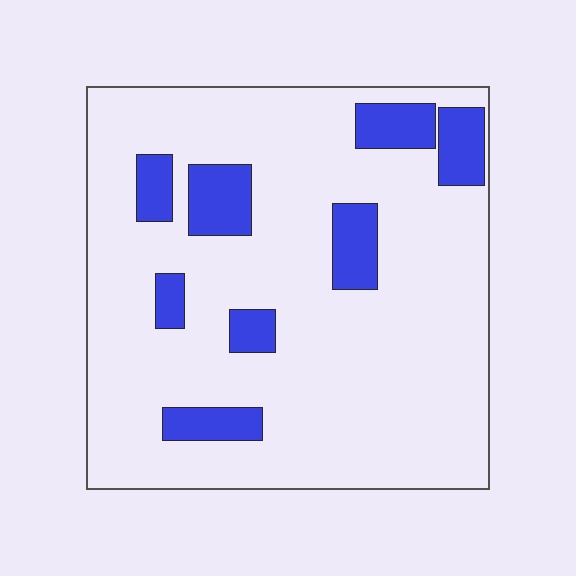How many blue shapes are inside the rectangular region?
8.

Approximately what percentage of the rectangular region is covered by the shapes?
Approximately 15%.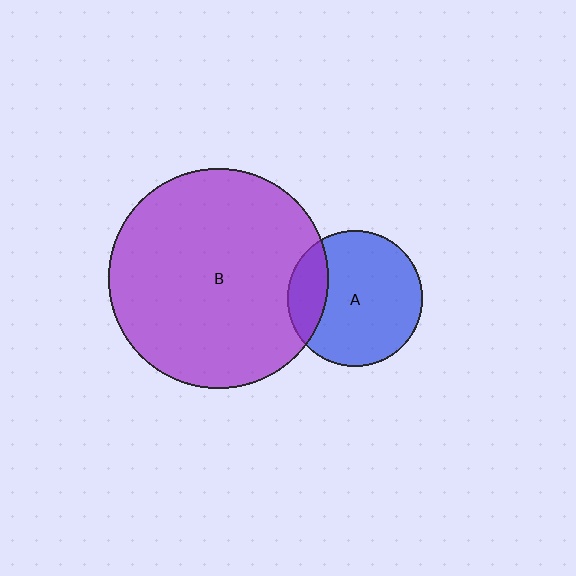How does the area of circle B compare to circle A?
Approximately 2.6 times.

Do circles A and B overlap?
Yes.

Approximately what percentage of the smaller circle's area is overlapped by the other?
Approximately 20%.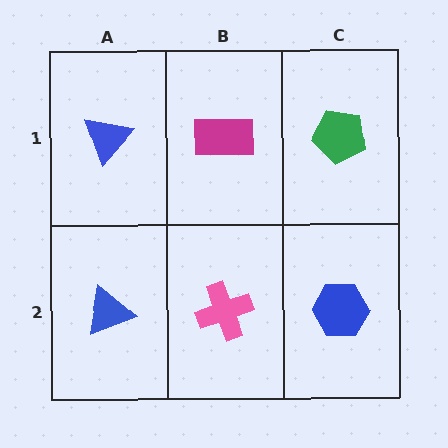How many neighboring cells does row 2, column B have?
3.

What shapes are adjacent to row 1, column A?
A blue triangle (row 2, column A), a magenta rectangle (row 1, column B).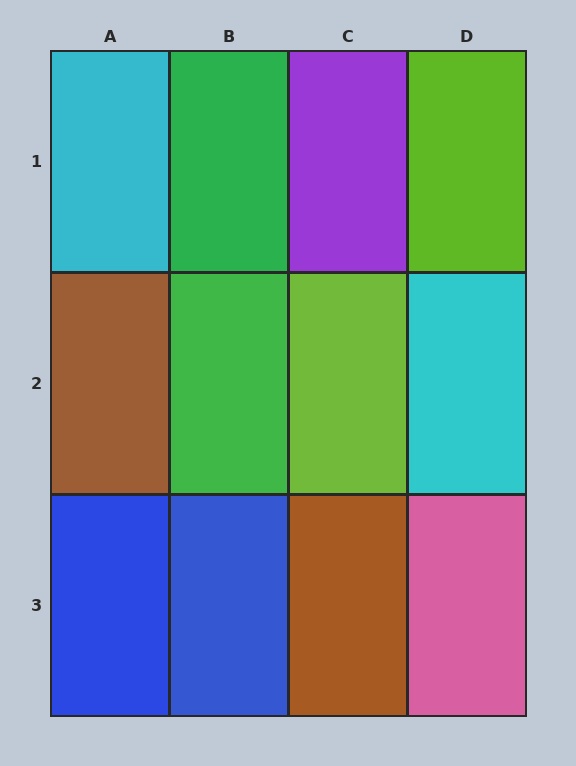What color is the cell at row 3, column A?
Blue.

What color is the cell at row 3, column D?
Pink.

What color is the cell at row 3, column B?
Blue.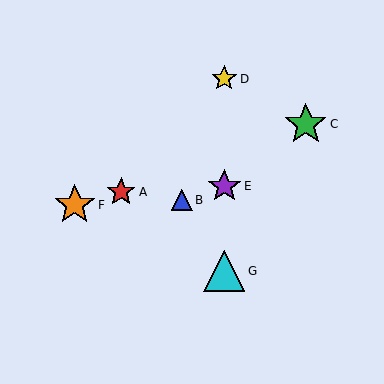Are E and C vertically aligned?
No, E is at x≈224 and C is at x≈306.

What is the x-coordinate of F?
Object F is at x≈75.